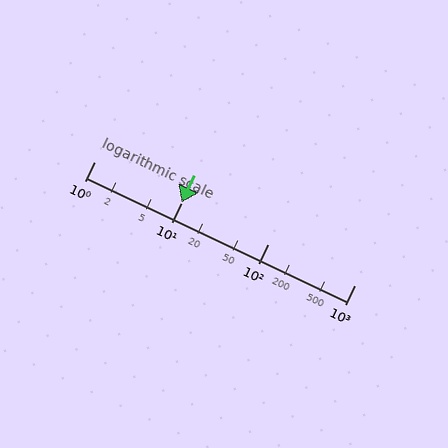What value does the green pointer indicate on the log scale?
The pointer indicates approximately 10.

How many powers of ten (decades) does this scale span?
The scale spans 3 decades, from 1 to 1000.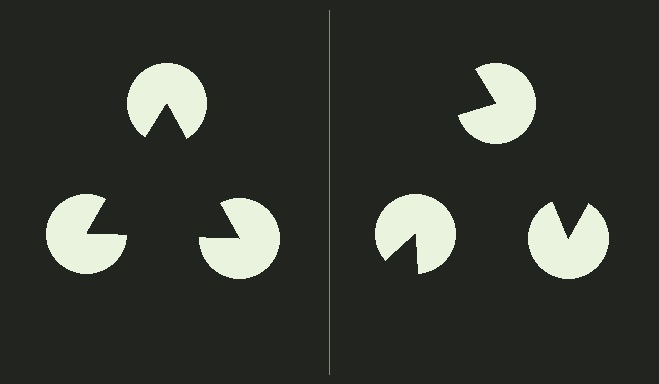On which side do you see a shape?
An illusory triangle appears on the left side. On the right side the wedge cuts are rotated, so no coherent shape forms.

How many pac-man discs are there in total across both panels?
6 — 3 on each side.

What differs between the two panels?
The pac-man discs are positioned identically on both sides; only the wedge orientations differ. On the left they align to a triangle; on the right they are misaligned.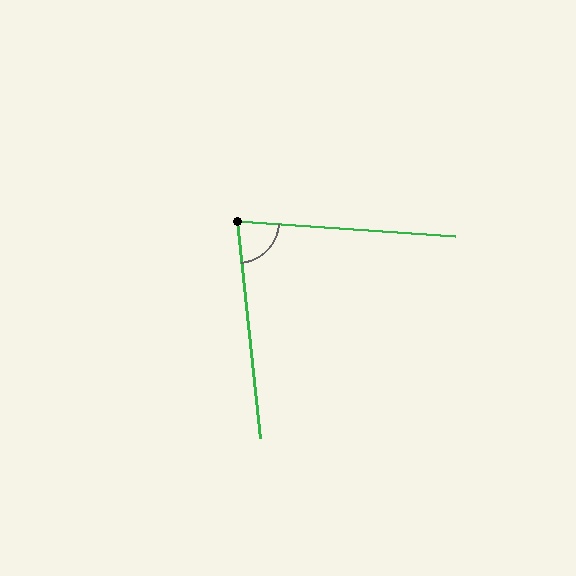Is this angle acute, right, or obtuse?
It is acute.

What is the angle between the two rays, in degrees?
Approximately 80 degrees.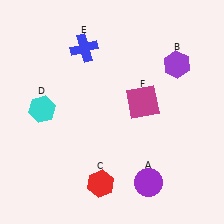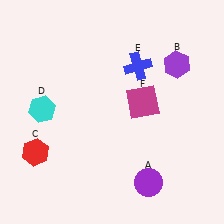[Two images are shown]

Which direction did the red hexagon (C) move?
The red hexagon (C) moved left.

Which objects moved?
The objects that moved are: the red hexagon (C), the blue cross (E).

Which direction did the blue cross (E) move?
The blue cross (E) moved right.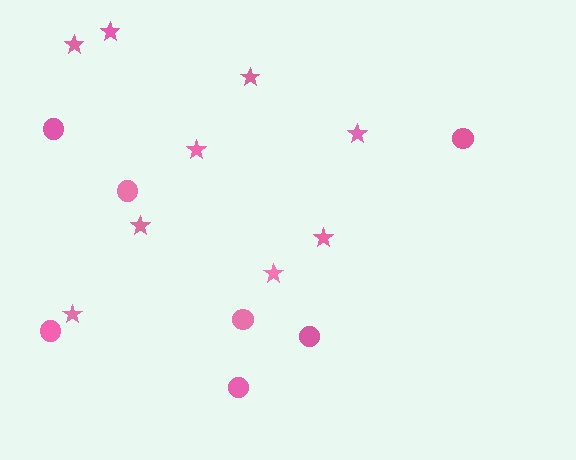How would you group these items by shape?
There are 2 groups: one group of stars (9) and one group of circles (7).